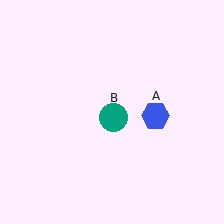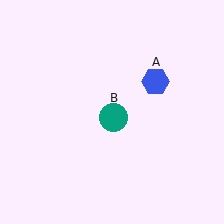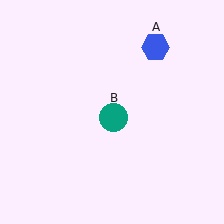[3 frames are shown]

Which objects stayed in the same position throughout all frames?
Teal circle (object B) remained stationary.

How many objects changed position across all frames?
1 object changed position: blue hexagon (object A).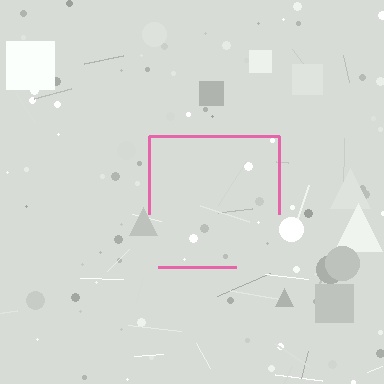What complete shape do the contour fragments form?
The contour fragments form a square.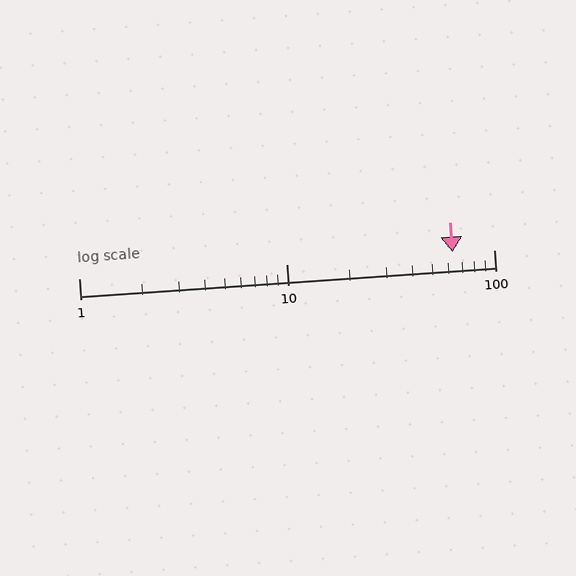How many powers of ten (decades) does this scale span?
The scale spans 2 decades, from 1 to 100.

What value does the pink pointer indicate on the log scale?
The pointer indicates approximately 63.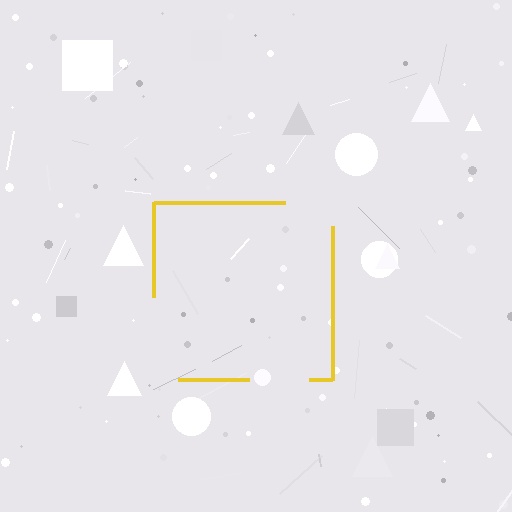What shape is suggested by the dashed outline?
The dashed outline suggests a square.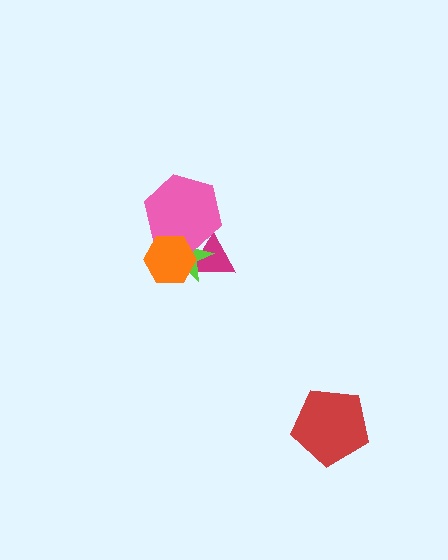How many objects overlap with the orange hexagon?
3 objects overlap with the orange hexagon.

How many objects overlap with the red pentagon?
0 objects overlap with the red pentagon.